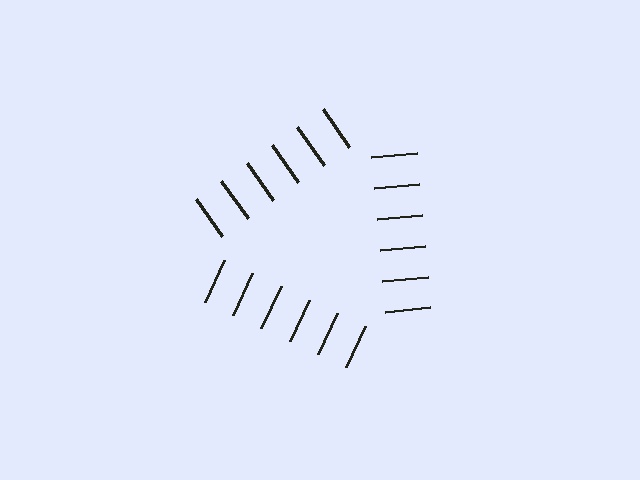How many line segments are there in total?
18 — 6 along each of the 3 edges.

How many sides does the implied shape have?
3 sides — the line-ends trace a triangle.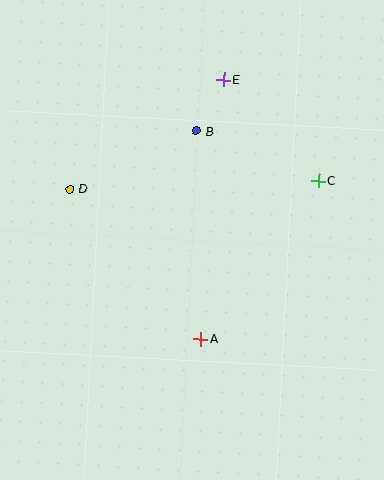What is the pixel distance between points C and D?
The distance between C and D is 249 pixels.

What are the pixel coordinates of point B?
Point B is at (196, 131).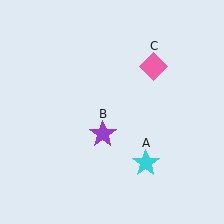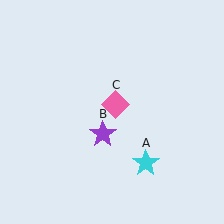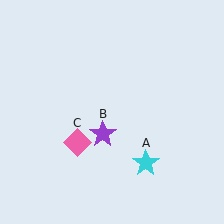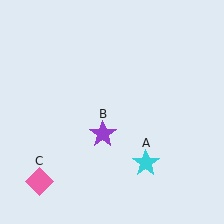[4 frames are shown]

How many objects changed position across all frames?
1 object changed position: pink diamond (object C).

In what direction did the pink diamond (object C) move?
The pink diamond (object C) moved down and to the left.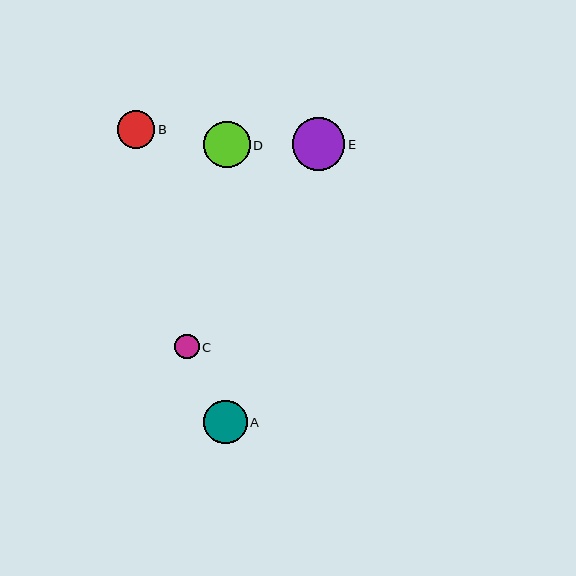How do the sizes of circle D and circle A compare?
Circle D and circle A are approximately the same size.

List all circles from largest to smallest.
From largest to smallest: E, D, A, B, C.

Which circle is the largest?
Circle E is the largest with a size of approximately 53 pixels.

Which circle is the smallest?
Circle C is the smallest with a size of approximately 25 pixels.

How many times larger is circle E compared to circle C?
Circle E is approximately 2.1 times the size of circle C.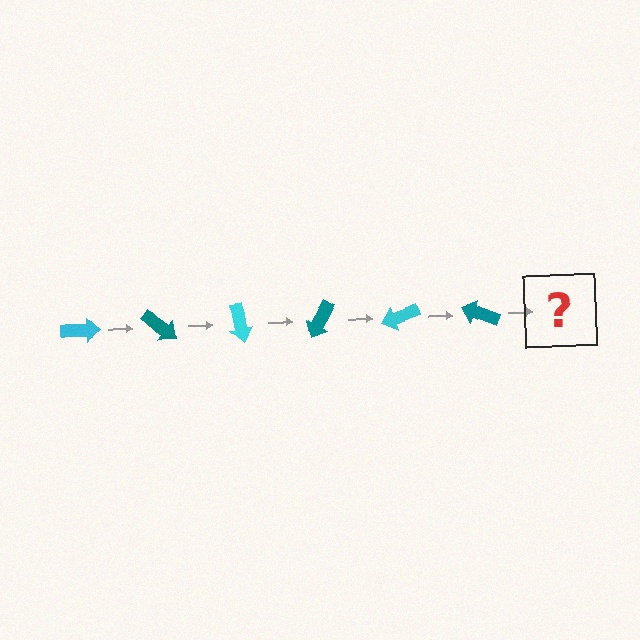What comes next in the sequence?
The next element should be a cyan arrow, rotated 240 degrees from the start.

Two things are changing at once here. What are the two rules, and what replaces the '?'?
The two rules are that it rotates 40 degrees each step and the color cycles through cyan and teal. The '?' should be a cyan arrow, rotated 240 degrees from the start.